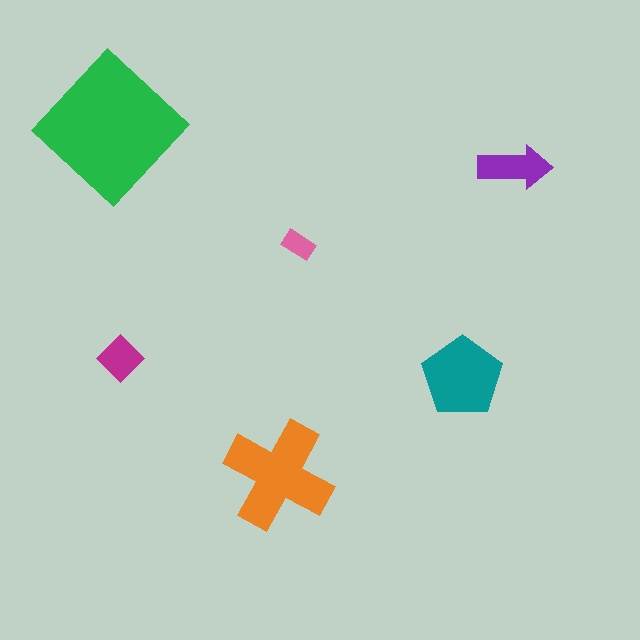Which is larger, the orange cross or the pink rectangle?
The orange cross.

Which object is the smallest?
The pink rectangle.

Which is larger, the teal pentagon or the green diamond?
The green diamond.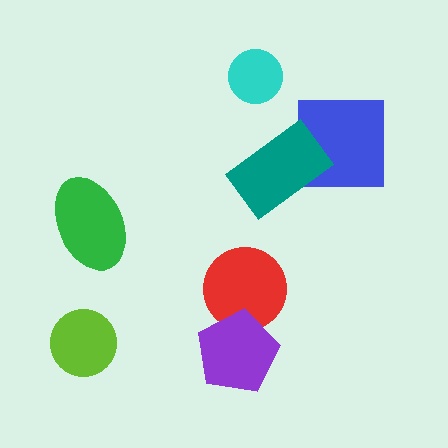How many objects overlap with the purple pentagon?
1 object overlaps with the purple pentagon.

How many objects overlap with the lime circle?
0 objects overlap with the lime circle.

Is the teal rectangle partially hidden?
No, no other shape covers it.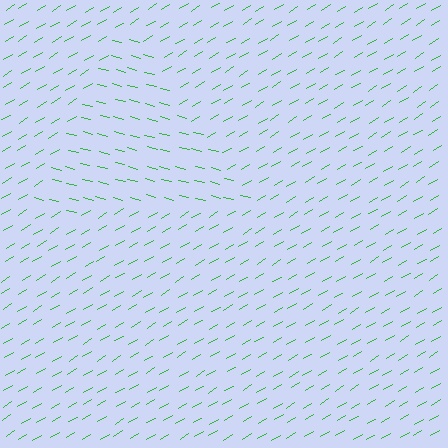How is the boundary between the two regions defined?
The boundary is defined purely by a change in line orientation (approximately 45 degrees difference). All lines are the same color and thickness.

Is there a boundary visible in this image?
Yes, there is a texture boundary formed by a change in line orientation.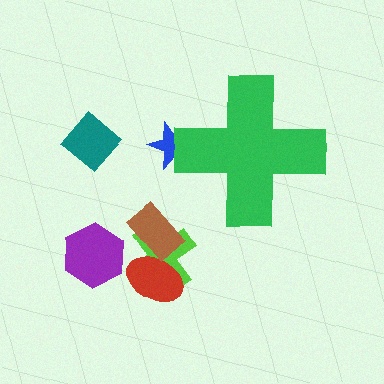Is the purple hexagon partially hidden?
No, the purple hexagon is fully visible.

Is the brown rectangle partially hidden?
No, the brown rectangle is fully visible.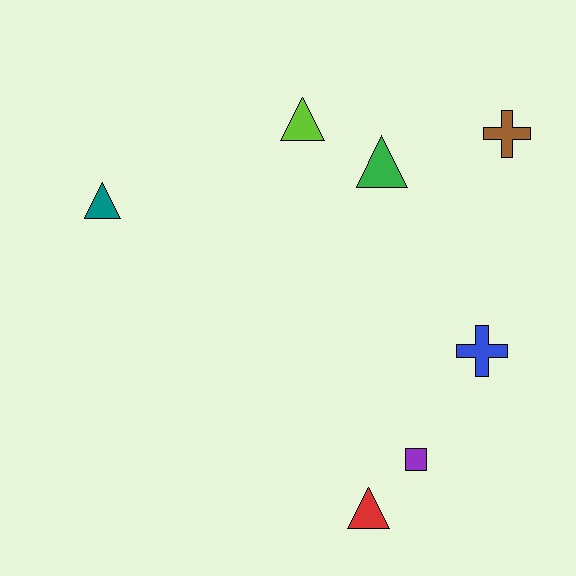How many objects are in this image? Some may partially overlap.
There are 7 objects.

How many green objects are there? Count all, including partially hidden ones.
There is 1 green object.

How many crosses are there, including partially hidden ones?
There are 2 crosses.